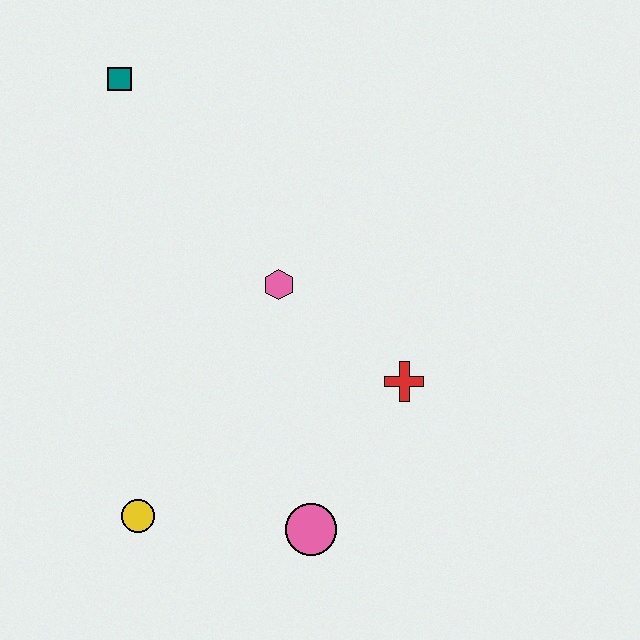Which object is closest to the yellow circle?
The pink circle is closest to the yellow circle.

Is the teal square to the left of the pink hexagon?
Yes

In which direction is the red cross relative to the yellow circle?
The red cross is to the right of the yellow circle.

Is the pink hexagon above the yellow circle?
Yes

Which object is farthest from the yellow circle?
The teal square is farthest from the yellow circle.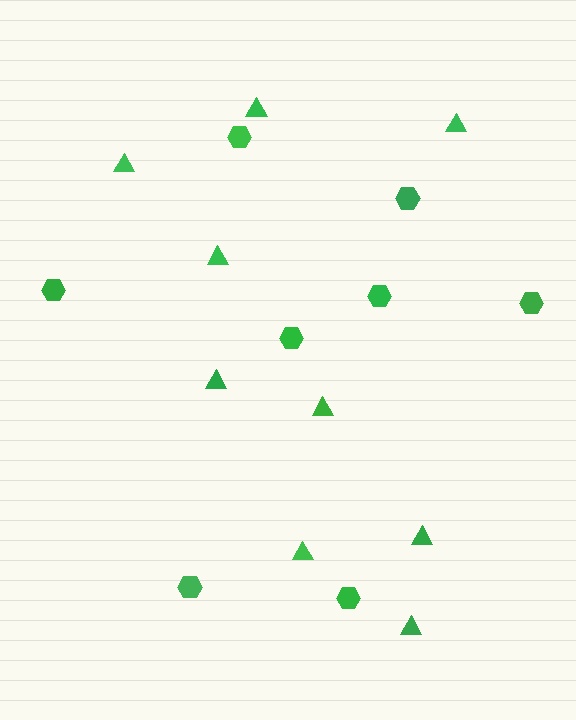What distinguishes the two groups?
There are 2 groups: one group of hexagons (8) and one group of triangles (9).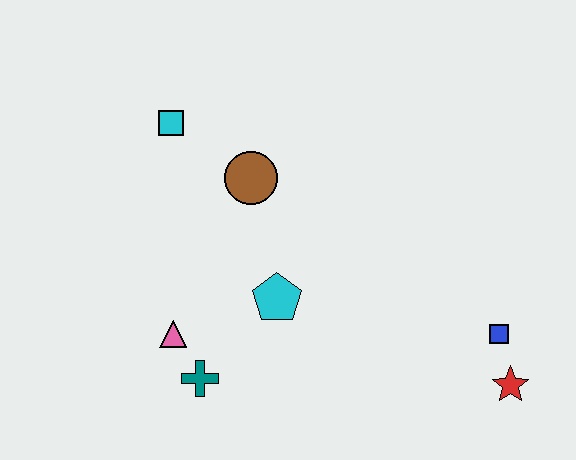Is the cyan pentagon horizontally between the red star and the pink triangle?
Yes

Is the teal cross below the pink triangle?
Yes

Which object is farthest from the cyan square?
The red star is farthest from the cyan square.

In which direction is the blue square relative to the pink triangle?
The blue square is to the right of the pink triangle.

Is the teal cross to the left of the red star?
Yes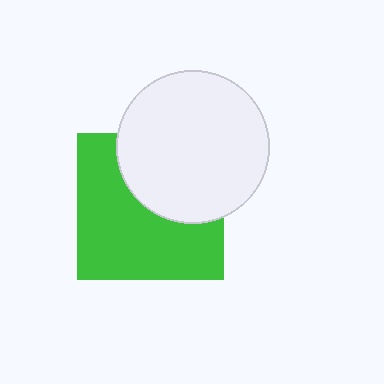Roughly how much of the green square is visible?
About half of it is visible (roughly 61%).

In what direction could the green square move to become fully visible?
The green square could move down. That would shift it out from behind the white circle entirely.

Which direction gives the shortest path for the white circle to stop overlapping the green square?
Moving up gives the shortest separation.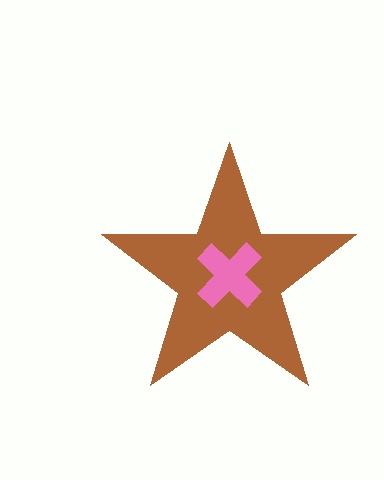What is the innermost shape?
The pink cross.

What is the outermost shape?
The brown star.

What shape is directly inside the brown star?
The pink cross.